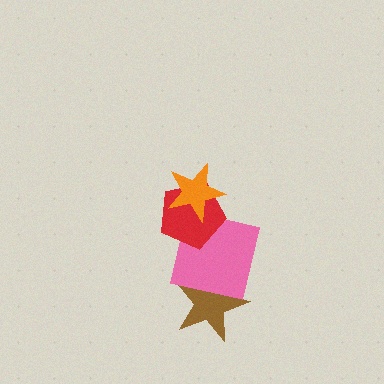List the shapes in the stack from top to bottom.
From top to bottom: the orange star, the red pentagon, the pink square, the brown star.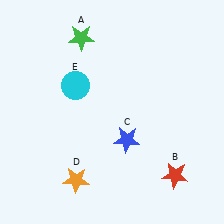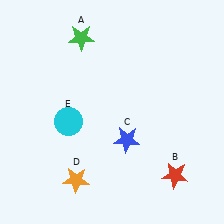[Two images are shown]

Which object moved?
The cyan circle (E) moved down.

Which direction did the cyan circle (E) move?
The cyan circle (E) moved down.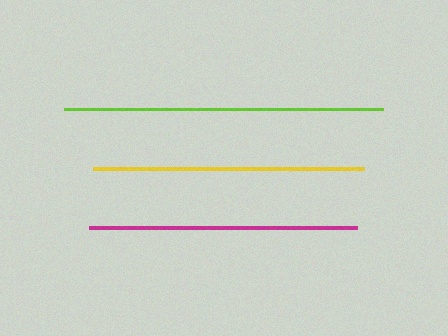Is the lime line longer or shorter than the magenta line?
The lime line is longer than the magenta line.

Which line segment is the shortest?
The magenta line is the shortest at approximately 268 pixels.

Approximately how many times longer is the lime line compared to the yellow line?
The lime line is approximately 1.2 times the length of the yellow line.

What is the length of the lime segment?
The lime segment is approximately 319 pixels long.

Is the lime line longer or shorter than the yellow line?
The lime line is longer than the yellow line.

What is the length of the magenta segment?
The magenta segment is approximately 268 pixels long.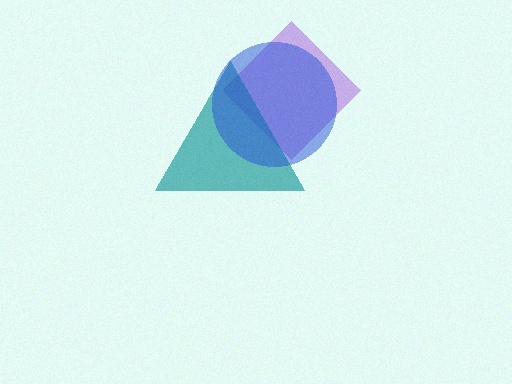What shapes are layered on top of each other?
The layered shapes are: a purple diamond, a teal triangle, a blue circle.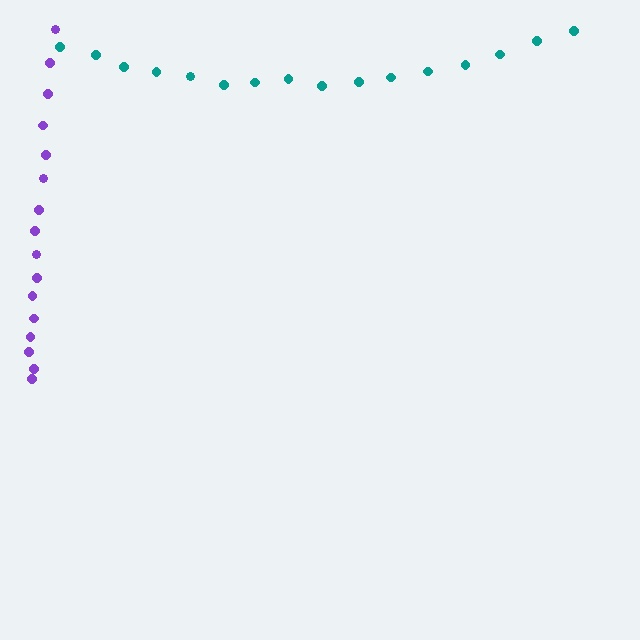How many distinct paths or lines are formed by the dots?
There are 2 distinct paths.